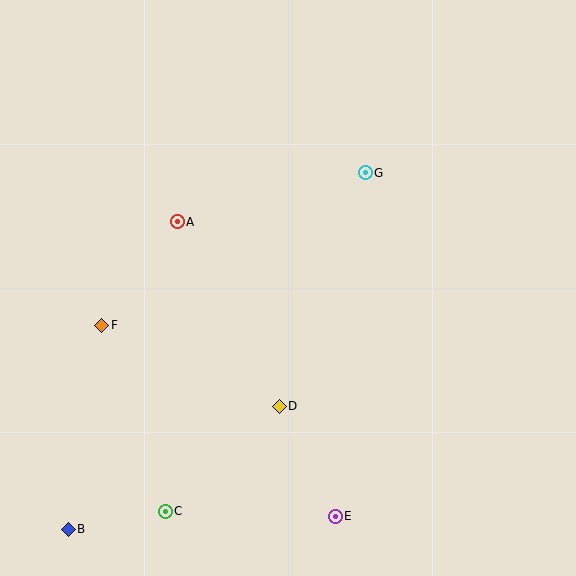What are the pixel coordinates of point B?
Point B is at (68, 529).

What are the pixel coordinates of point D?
Point D is at (279, 406).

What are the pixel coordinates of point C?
Point C is at (165, 511).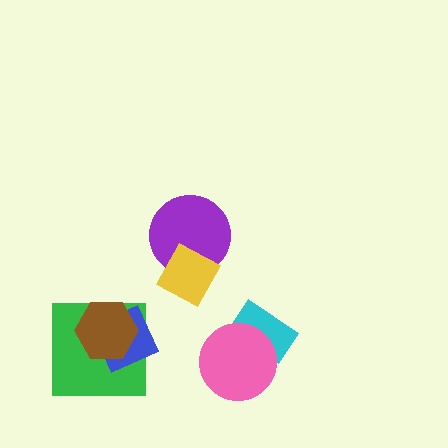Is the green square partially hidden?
Yes, it is partially covered by another shape.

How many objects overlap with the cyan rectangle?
1 object overlaps with the cyan rectangle.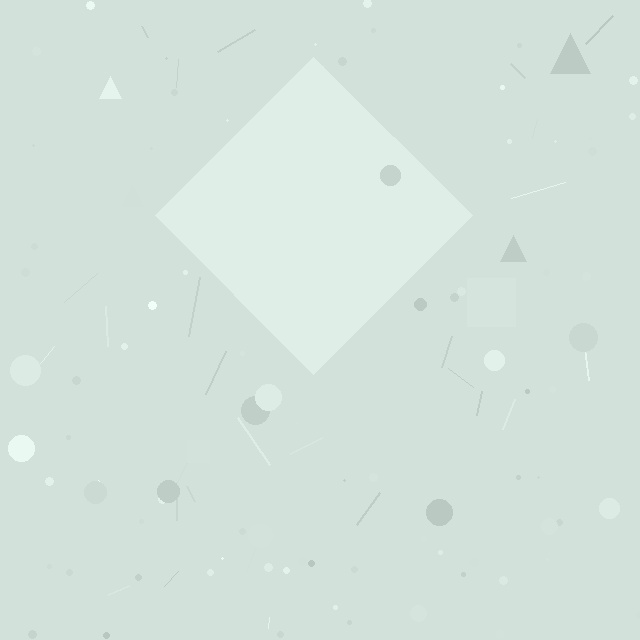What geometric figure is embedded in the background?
A diamond is embedded in the background.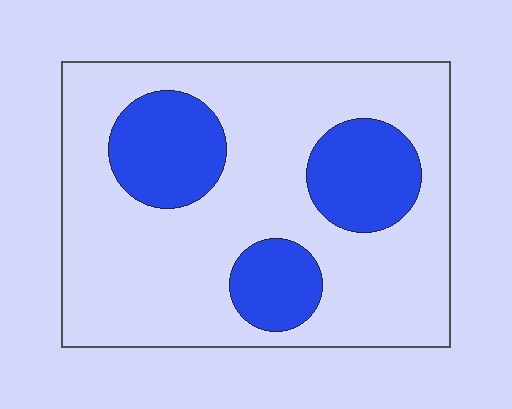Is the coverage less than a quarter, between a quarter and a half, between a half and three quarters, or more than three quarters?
Between a quarter and a half.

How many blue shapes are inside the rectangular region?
3.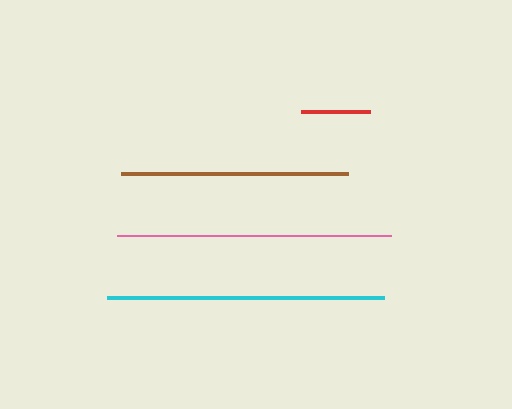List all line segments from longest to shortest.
From longest to shortest: cyan, pink, brown, red.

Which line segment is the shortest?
The red line is the shortest at approximately 69 pixels.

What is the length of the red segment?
The red segment is approximately 69 pixels long.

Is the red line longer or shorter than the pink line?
The pink line is longer than the red line.